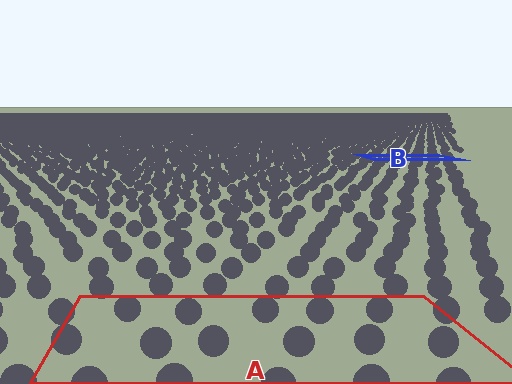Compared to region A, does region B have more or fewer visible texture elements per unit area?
Region B has more texture elements per unit area — they are packed more densely because it is farther away.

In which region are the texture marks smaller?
The texture marks are smaller in region B, because it is farther away.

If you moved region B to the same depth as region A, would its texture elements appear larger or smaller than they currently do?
They would appear larger. At a closer depth, the same texture elements are projected at a bigger on-screen size.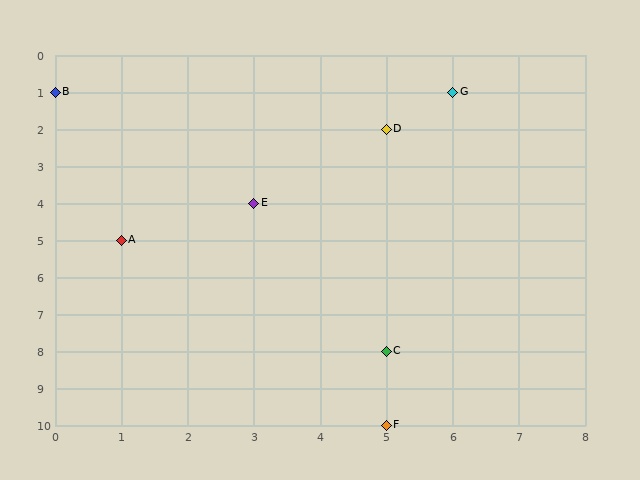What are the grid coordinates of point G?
Point G is at grid coordinates (6, 1).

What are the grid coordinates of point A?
Point A is at grid coordinates (1, 5).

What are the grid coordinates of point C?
Point C is at grid coordinates (5, 8).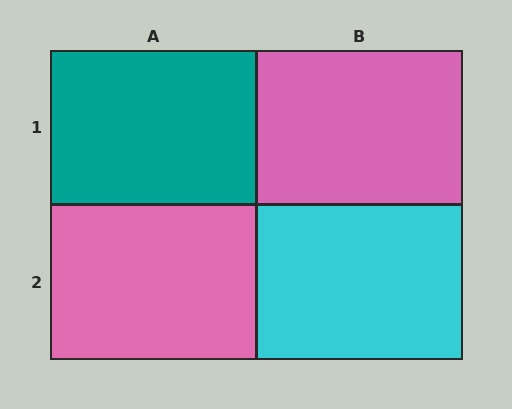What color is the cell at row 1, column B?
Pink.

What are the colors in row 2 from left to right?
Pink, cyan.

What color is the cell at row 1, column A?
Teal.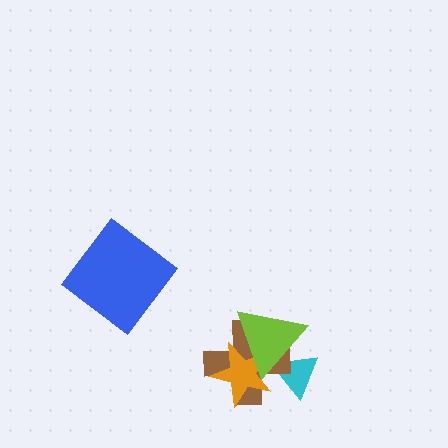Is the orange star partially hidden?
Yes, it is partially covered by another shape.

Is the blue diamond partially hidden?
No, no other shape covers it.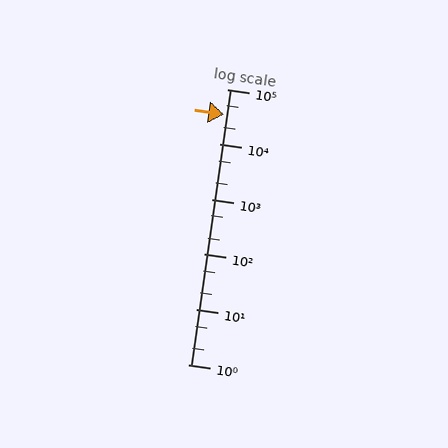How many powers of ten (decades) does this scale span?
The scale spans 5 decades, from 1 to 100000.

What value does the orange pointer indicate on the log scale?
The pointer indicates approximately 35000.